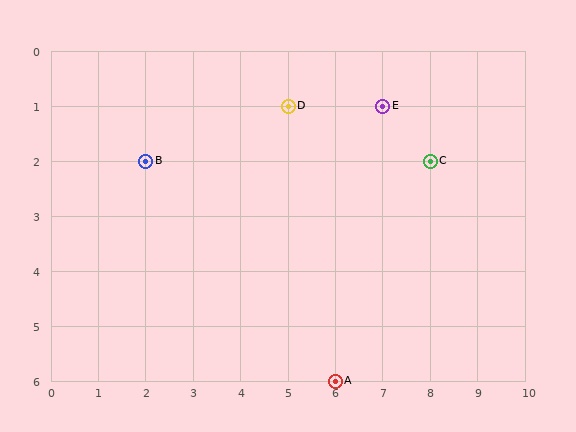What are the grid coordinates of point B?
Point B is at grid coordinates (2, 2).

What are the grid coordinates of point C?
Point C is at grid coordinates (8, 2).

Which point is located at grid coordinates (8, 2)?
Point C is at (8, 2).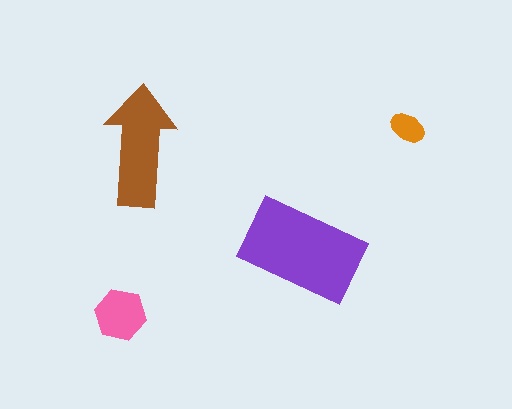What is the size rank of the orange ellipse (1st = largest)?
4th.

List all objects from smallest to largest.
The orange ellipse, the pink hexagon, the brown arrow, the purple rectangle.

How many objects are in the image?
There are 4 objects in the image.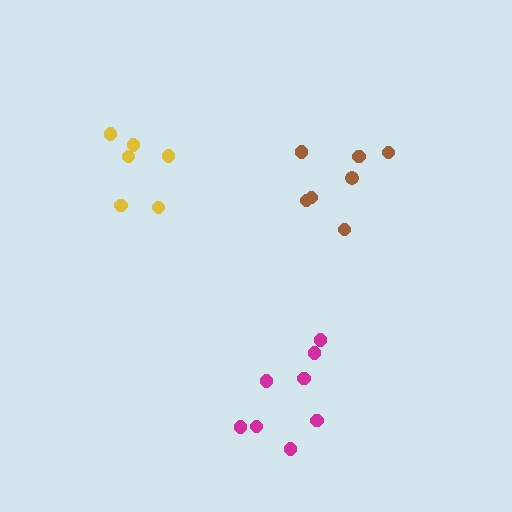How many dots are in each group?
Group 1: 6 dots, Group 2: 7 dots, Group 3: 8 dots (21 total).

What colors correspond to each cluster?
The clusters are colored: yellow, brown, magenta.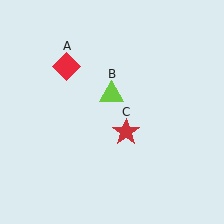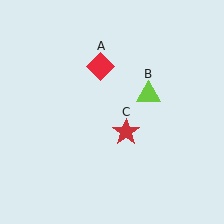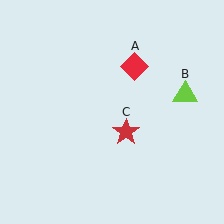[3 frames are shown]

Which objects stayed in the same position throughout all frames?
Red star (object C) remained stationary.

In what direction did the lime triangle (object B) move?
The lime triangle (object B) moved right.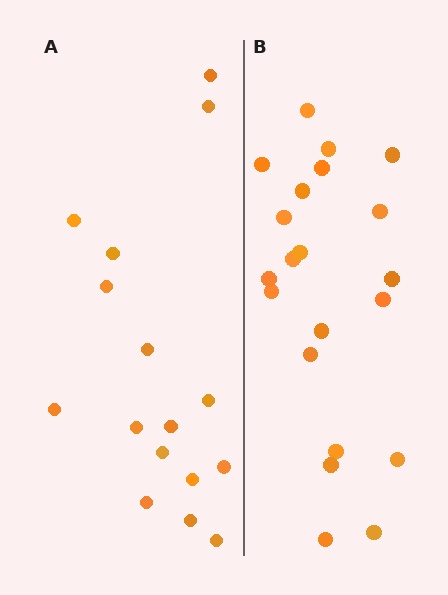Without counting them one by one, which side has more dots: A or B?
Region B (the right region) has more dots.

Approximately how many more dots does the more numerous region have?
Region B has about 5 more dots than region A.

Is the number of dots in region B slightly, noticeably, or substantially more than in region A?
Region B has noticeably more, but not dramatically so. The ratio is roughly 1.3 to 1.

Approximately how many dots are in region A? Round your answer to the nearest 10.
About 20 dots. (The exact count is 16, which rounds to 20.)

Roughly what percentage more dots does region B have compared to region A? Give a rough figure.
About 30% more.